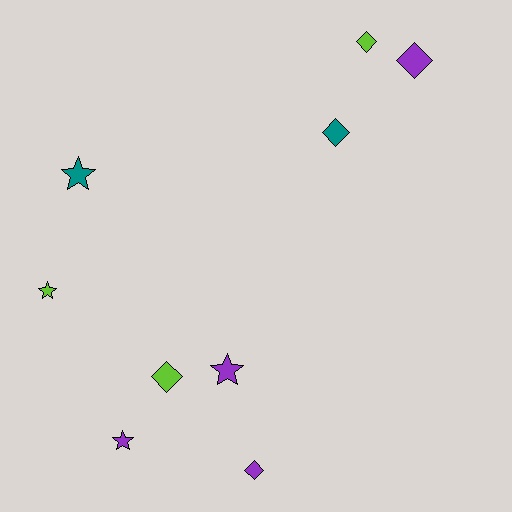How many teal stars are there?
There is 1 teal star.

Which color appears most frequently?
Purple, with 4 objects.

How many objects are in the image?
There are 9 objects.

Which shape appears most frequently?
Diamond, with 5 objects.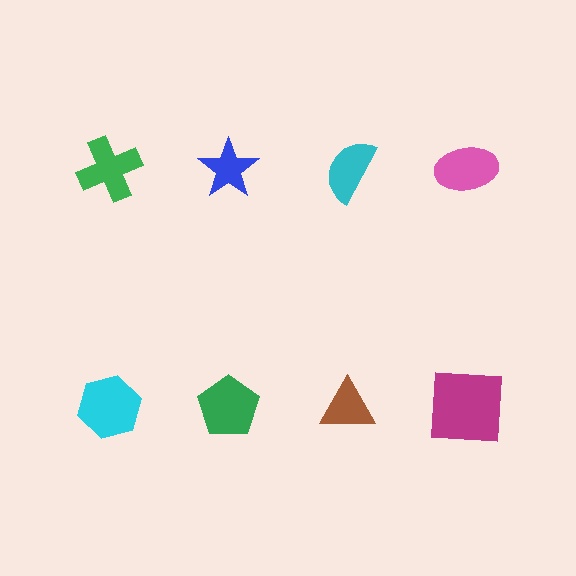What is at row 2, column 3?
A brown triangle.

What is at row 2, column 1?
A cyan hexagon.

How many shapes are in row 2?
4 shapes.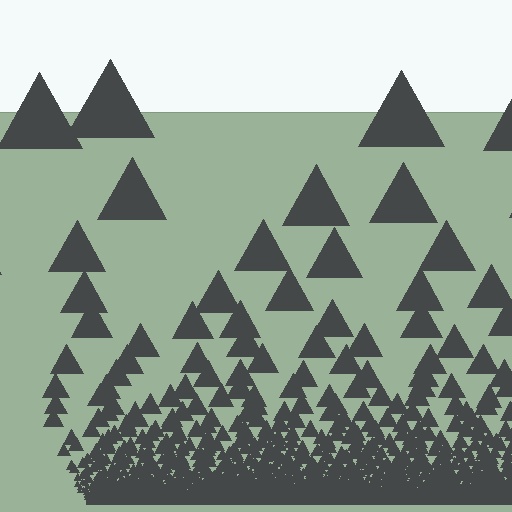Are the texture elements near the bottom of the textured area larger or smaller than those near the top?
Smaller. The gradient is inverted — elements near the bottom are smaller and denser.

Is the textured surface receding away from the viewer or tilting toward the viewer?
The surface appears to tilt toward the viewer. Texture elements get larger and sparser toward the top.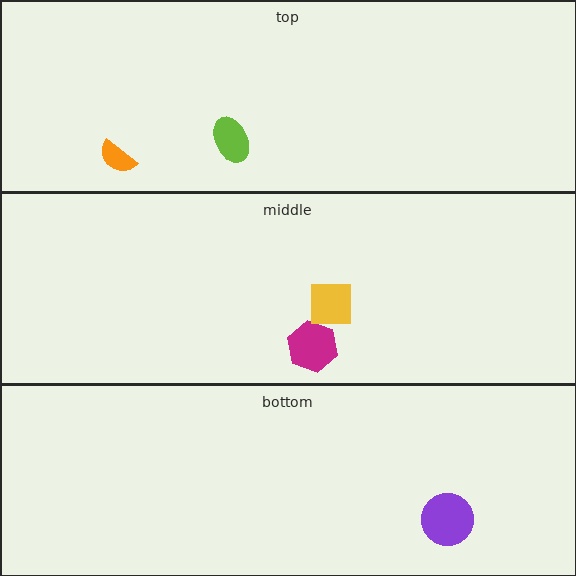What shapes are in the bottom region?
The purple circle.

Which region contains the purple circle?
The bottom region.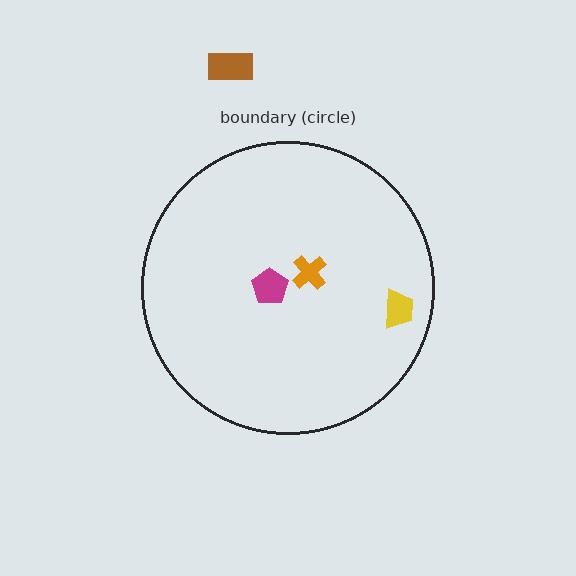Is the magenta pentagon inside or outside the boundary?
Inside.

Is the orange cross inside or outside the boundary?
Inside.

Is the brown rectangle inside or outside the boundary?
Outside.